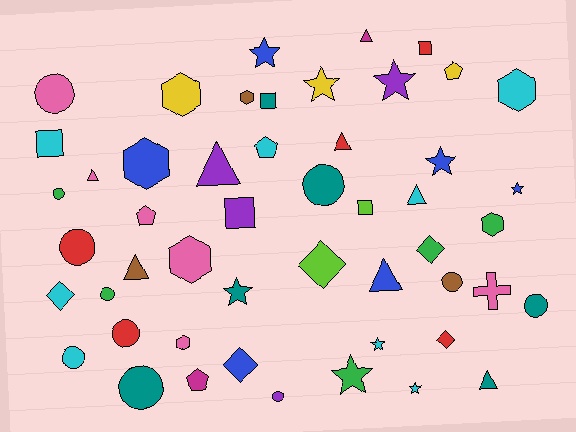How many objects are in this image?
There are 50 objects.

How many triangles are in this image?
There are 8 triangles.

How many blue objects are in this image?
There are 6 blue objects.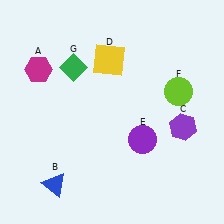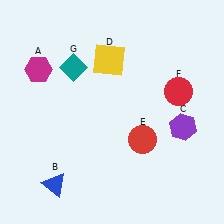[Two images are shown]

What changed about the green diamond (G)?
In Image 1, G is green. In Image 2, it changed to teal.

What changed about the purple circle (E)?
In Image 1, E is purple. In Image 2, it changed to red.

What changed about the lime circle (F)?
In Image 1, F is lime. In Image 2, it changed to red.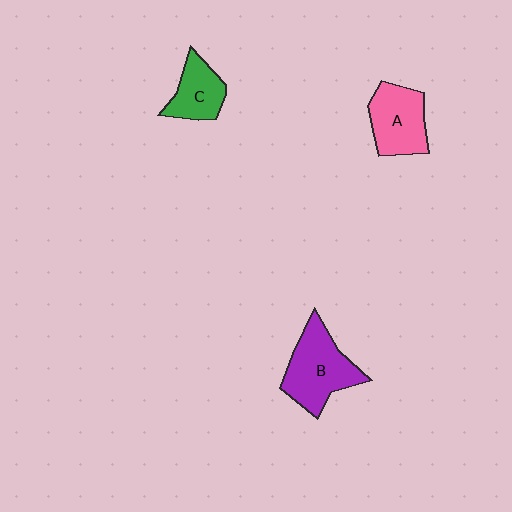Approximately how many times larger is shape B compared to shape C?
Approximately 1.6 times.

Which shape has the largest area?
Shape B (purple).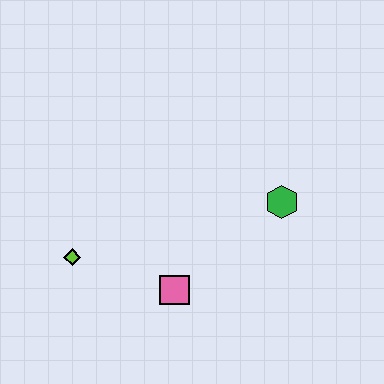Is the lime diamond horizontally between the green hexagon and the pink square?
No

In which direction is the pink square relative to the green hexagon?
The pink square is to the left of the green hexagon.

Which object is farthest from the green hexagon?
The lime diamond is farthest from the green hexagon.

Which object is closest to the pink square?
The lime diamond is closest to the pink square.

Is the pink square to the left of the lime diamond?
No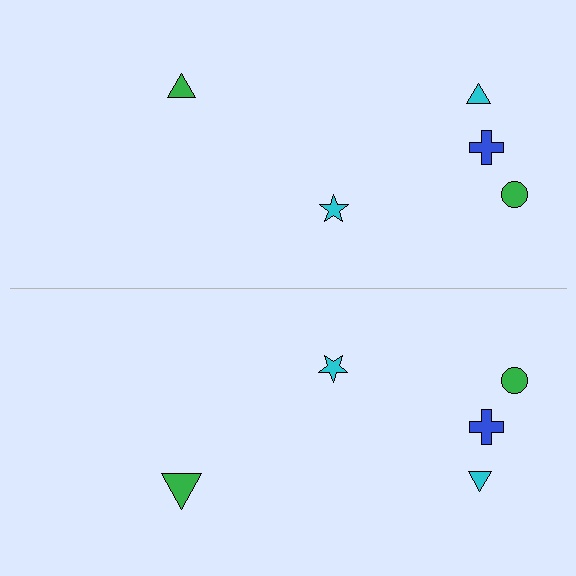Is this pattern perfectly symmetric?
No, the pattern is not perfectly symmetric. The green triangle on the bottom side has a different size than its mirror counterpart.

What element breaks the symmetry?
The green triangle on the bottom side has a different size than its mirror counterpart.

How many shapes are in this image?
There are 10 shapes in this image.